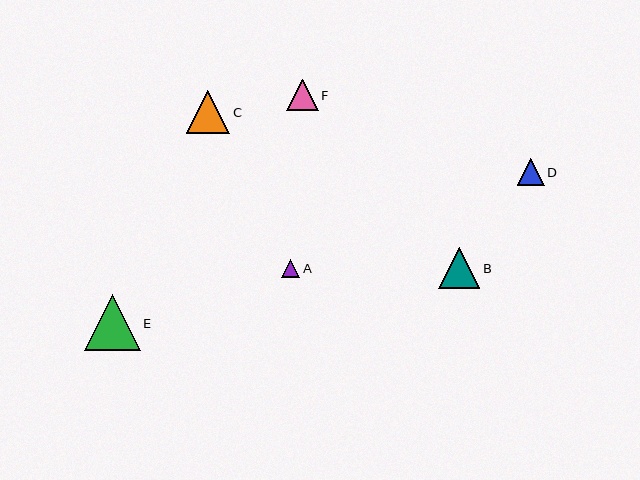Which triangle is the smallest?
Triangle A is the smallest with a size of approximately 18 pixels.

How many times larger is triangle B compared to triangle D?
Triangle B is approximately 1.5 times the size of triangle D.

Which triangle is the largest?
Triangle E is the largest with a size of approximately 56 pixels.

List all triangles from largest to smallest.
From largest to smallest: E, C, B, F, D, A.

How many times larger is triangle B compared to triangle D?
Triangle B is approximately 1.5 times the size of triangle D.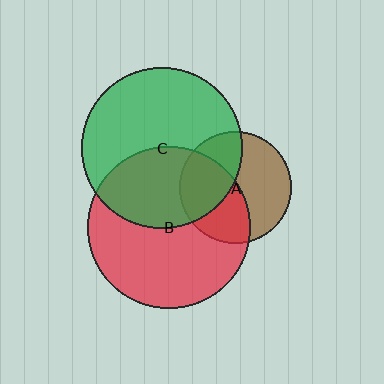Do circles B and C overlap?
Yes.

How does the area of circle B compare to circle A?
Approximately 2.1 times.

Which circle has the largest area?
Circle B (red).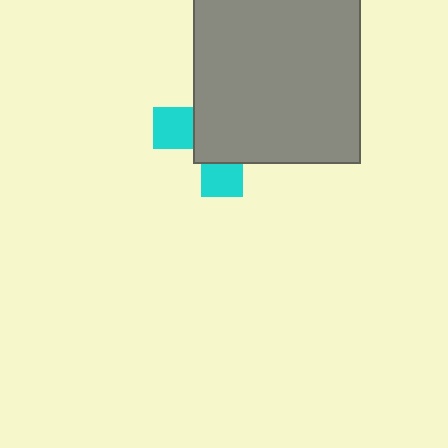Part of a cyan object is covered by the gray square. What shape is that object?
It is a cross.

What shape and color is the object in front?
The object in front is a gray square.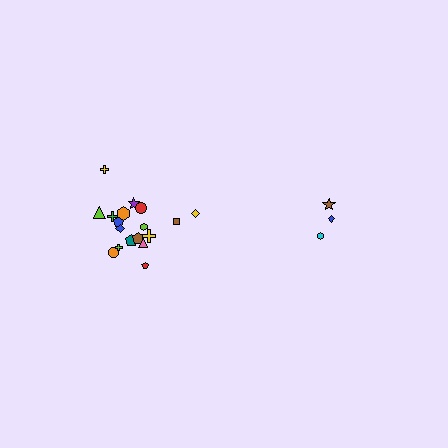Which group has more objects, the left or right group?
The left group.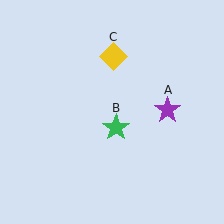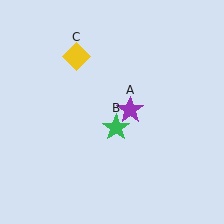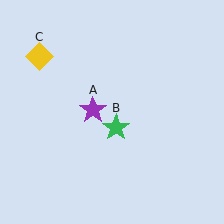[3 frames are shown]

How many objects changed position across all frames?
2 objects changed position: purple star (object A), yellow diamond (object C).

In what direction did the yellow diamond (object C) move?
The yellow diamond (object C) moved left.